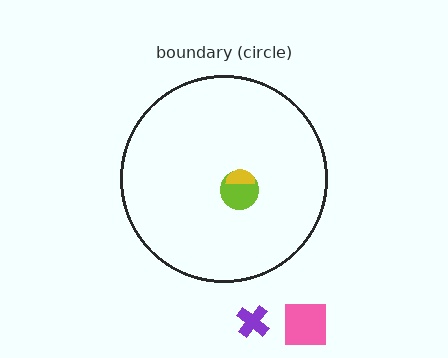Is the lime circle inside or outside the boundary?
Inside.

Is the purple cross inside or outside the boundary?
Outside.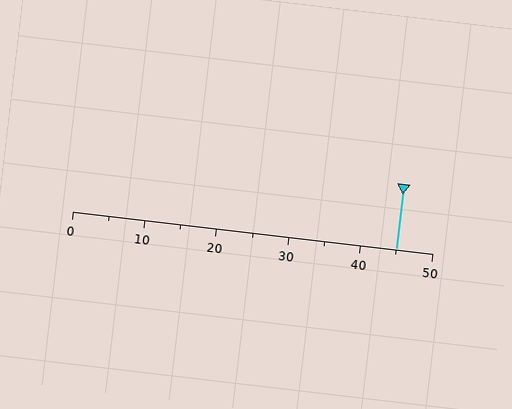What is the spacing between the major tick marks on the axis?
The major ticks are spaced 10 apart.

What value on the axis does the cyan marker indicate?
The marker indicates approximately 45.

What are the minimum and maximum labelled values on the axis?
The axis runs from 0 to 50.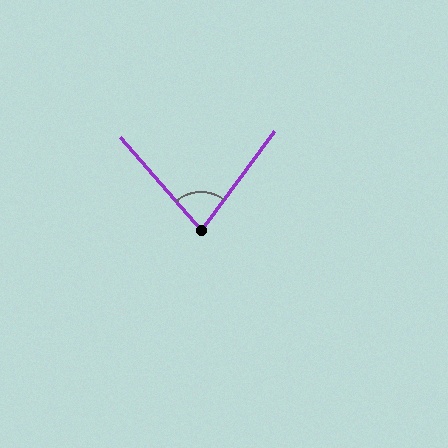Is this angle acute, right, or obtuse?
It is acute.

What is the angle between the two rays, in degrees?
Approximately 78 degrees.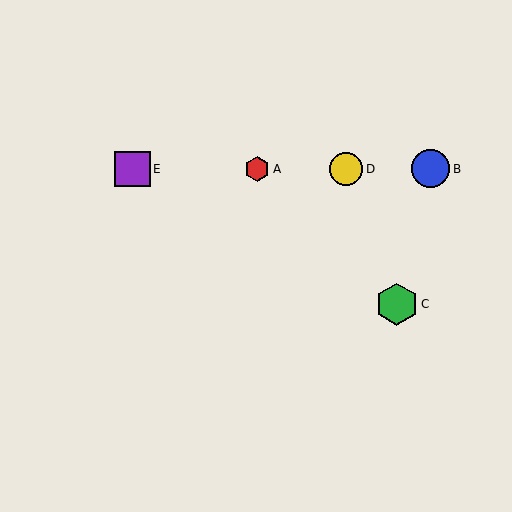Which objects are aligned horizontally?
Objects A, B, D, E are aligned horizontally.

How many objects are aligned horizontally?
4 objects (A, B, D, E) are aligned horizontally.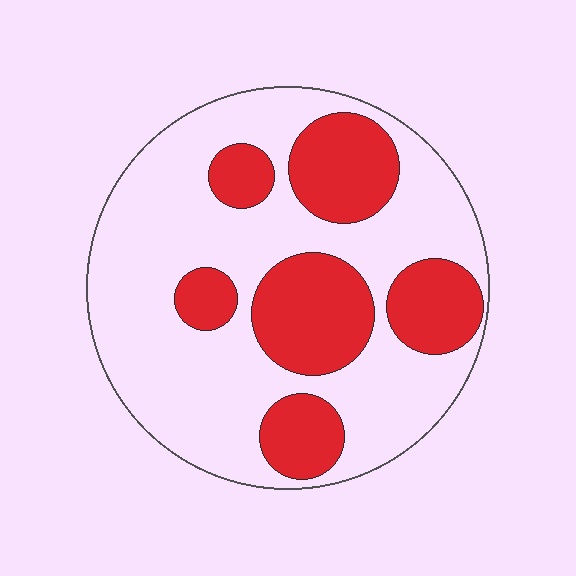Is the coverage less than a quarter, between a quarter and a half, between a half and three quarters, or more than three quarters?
Between a quarter and a half.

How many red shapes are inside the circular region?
6.